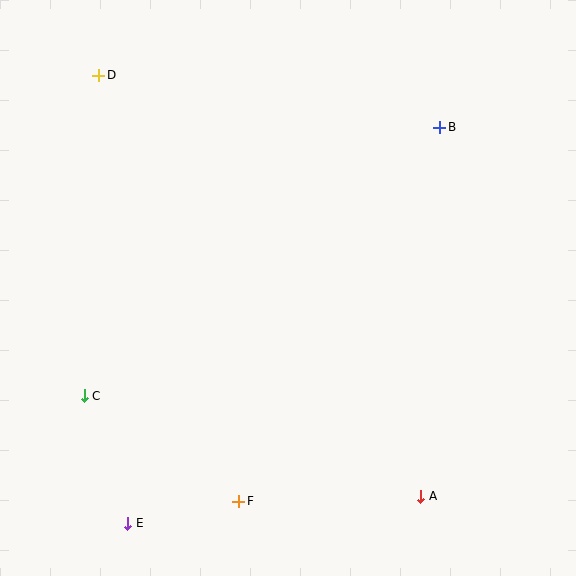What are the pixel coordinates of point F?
Point F is at (239, 501).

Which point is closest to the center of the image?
Point F at (239, 501) is closest to the center.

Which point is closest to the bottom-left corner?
Point E is closest to the bottom-left corner.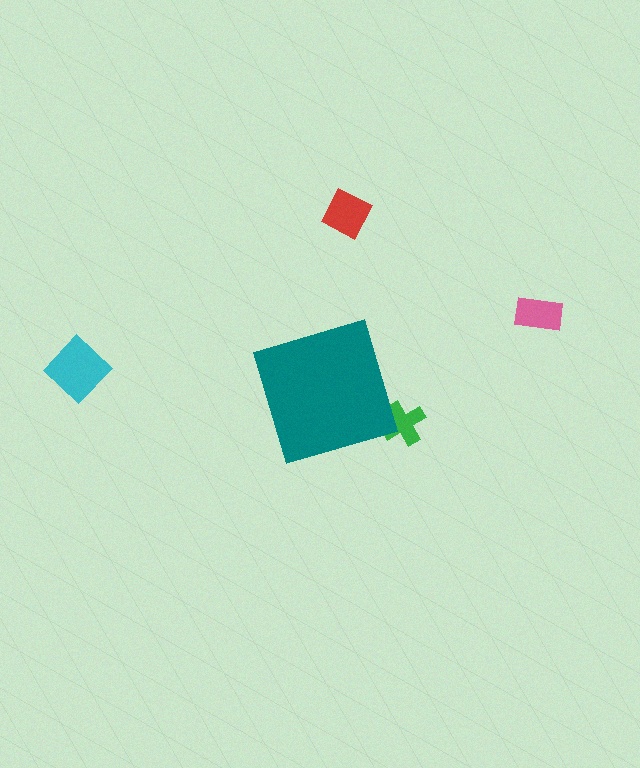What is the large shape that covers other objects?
A teal diamond.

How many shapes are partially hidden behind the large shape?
1 shape is partially hidden.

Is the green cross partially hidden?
Yes, the green cross is partially hidden behind the teal diamond.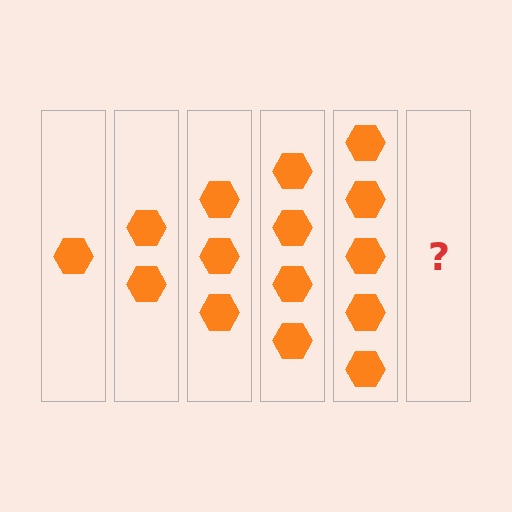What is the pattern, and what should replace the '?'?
The pattern is that each step adds one more hexagon. The '?' should be 6 hexagons.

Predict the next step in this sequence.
The next step is 6 hexagons.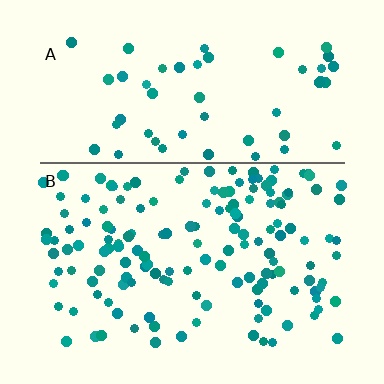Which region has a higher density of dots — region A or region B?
B (the bottom).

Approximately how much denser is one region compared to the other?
Approximately 2.6× — region B over region A.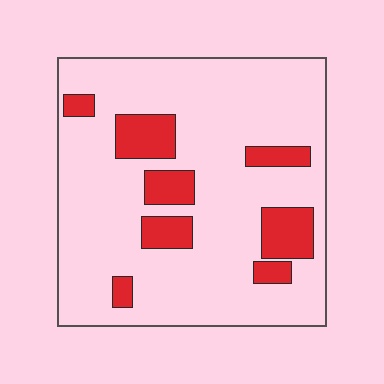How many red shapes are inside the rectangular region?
8.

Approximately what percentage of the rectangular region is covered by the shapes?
Approximately 15%.